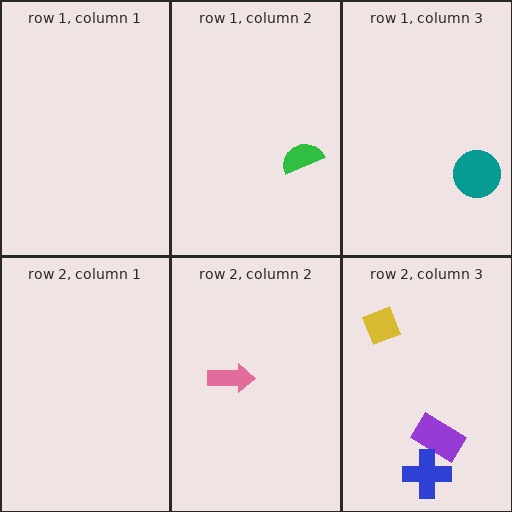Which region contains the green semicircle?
The row 1, column 2 region.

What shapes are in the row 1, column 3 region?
The teal circle.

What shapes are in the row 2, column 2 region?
The pink arrow.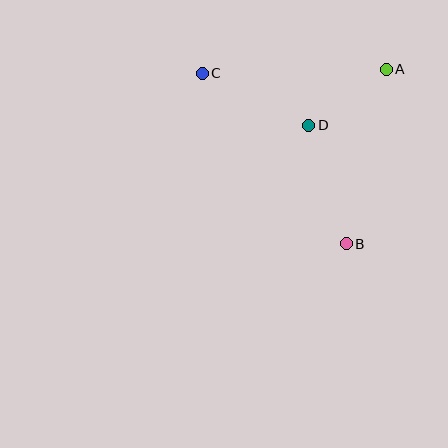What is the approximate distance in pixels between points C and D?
The distance between C and D is approximately 118 pixels.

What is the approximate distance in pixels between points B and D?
The distance between B and D is approximately 124 pixels.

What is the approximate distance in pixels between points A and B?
The distance between A and B is approximately 179 pixels.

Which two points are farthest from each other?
Points B and C are farthest from each other.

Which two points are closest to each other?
Points A and D are closest to each other.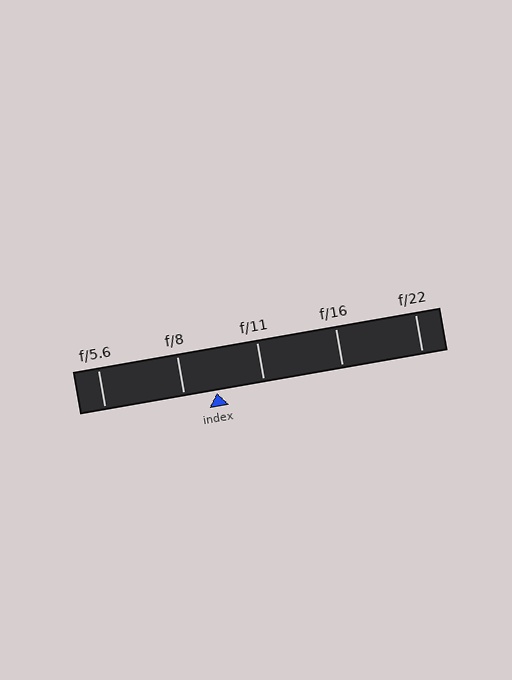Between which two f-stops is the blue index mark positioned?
The index mark is between f/8 and f/11.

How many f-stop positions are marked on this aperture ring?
There are 5 f-stop positions marked.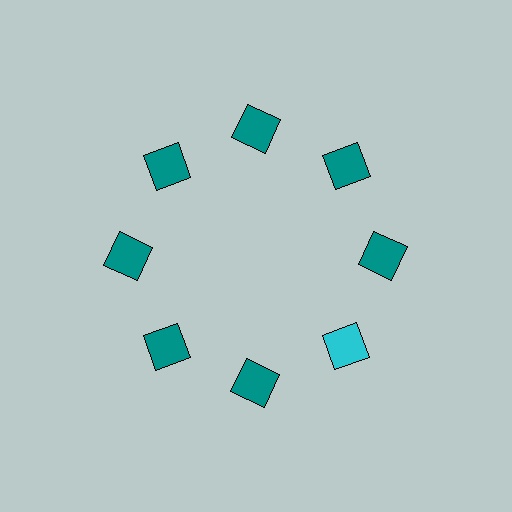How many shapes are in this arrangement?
There are 8 shapes arranged in a ring pattern.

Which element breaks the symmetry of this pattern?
The cyan square at roughly the 4 o'clock position breaks the symmetry. All other shapes are teal squares.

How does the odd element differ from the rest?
It has a different color: cyan instead of teal.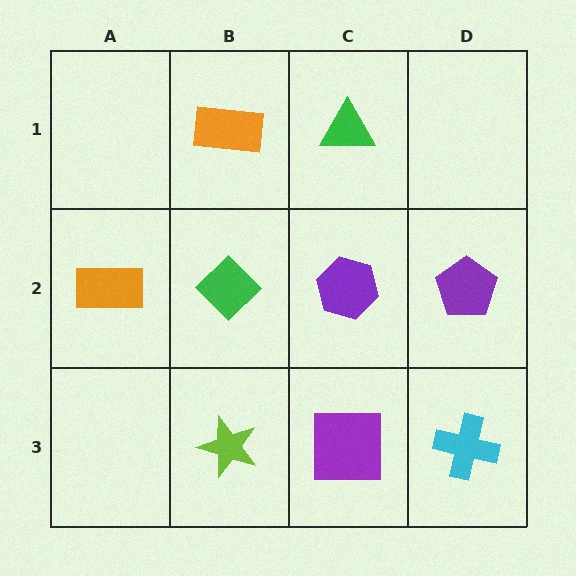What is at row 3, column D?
A cyan cross.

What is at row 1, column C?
A green triangle.